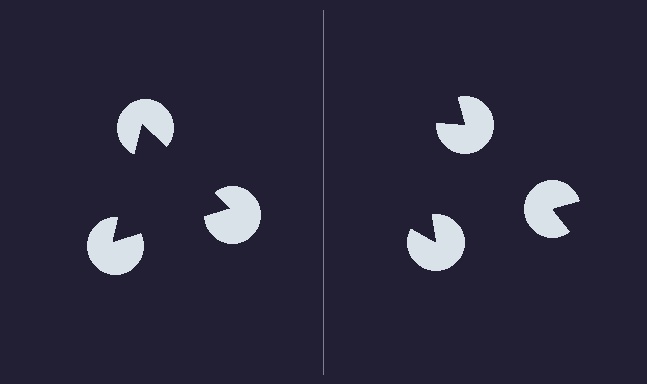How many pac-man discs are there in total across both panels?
6 — 3 on each side.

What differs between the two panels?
The pac-man discs are positioned identically on both sides; only the wedge orientations differ. On the left they align to a triangle; on the right they are misaligned.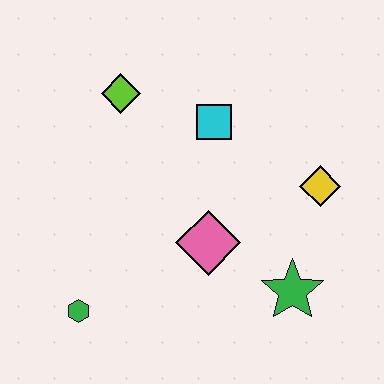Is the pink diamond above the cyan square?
No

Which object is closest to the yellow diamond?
The green star is closest to the yellow diamond.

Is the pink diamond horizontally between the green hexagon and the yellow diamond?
Yes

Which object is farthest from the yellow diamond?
The green hexagon is farthest from the yellow diamond.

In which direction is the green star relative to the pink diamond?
The green star is to the right of the pink diamond.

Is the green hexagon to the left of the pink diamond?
Yes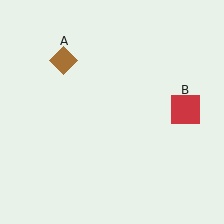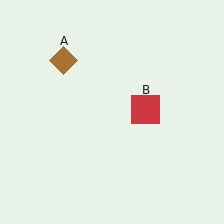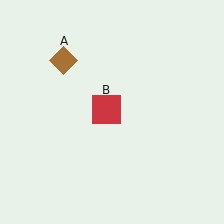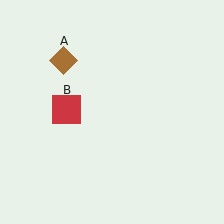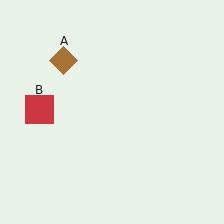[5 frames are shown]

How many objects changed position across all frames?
1 object changed position: red square (object B).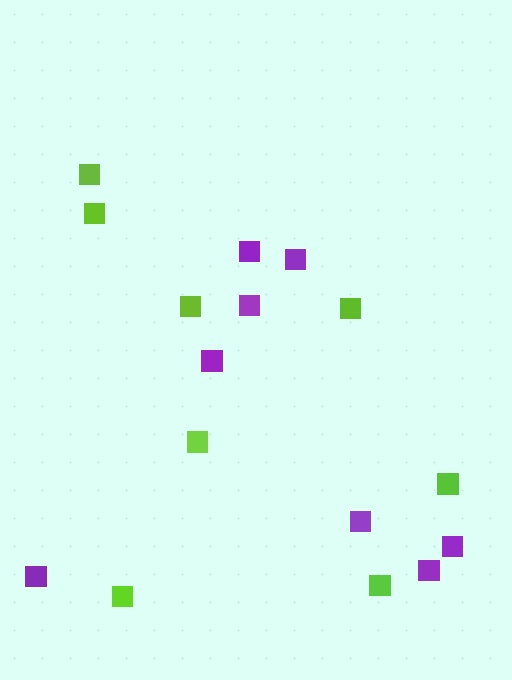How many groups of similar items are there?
There are 2 groups: one group of lime squares (8) and one group of purple squares (8).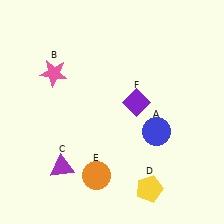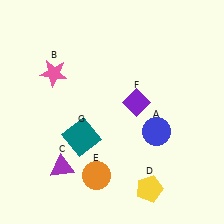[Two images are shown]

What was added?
A teal square (G) was added in Image 2.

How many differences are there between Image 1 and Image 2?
There is 1 difference between the two images.